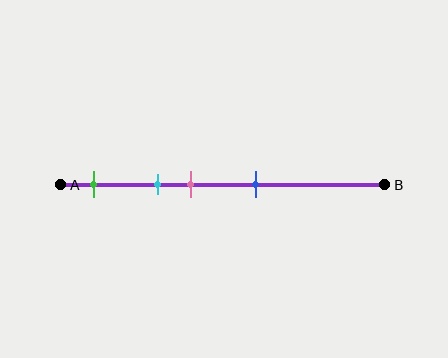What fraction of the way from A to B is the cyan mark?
The cyan mark is approximately 30% (0.3) of the way from A to B.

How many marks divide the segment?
There are 4 marks dividing the segment.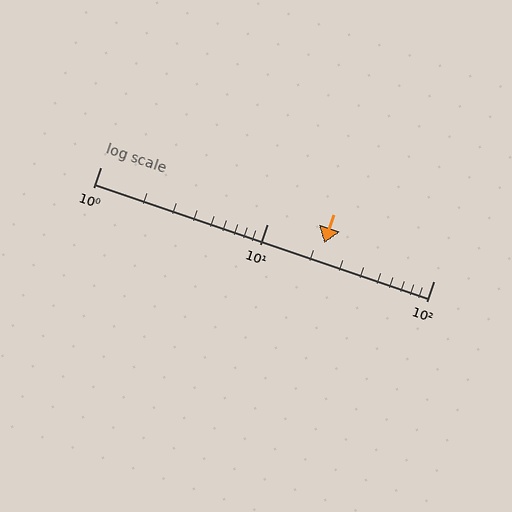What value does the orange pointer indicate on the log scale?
The pointer indicates approximately 22.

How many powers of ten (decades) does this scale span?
The scale spans 2 decades, from 1 to 100.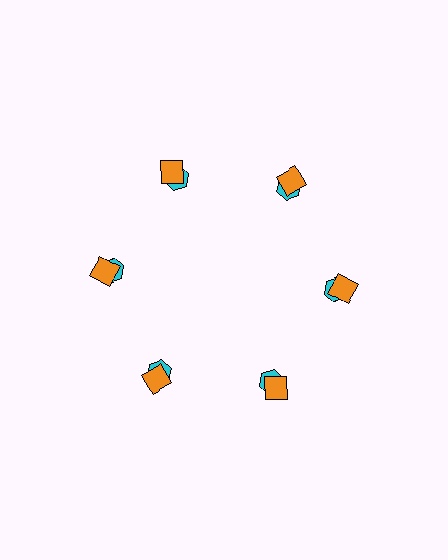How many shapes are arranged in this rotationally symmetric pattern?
There are 12 shapes, arranged in 6 groups of 2.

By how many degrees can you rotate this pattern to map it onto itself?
The pattern maps onto itself every 60 degrees of rotation.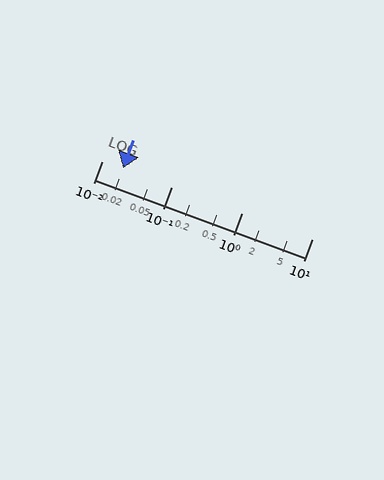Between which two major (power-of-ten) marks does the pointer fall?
The pointer is between 0.01 and 0.1.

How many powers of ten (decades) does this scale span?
The scale spans 3 decades, from 0.01 to 10.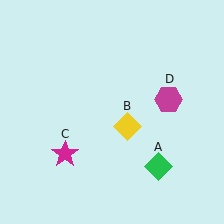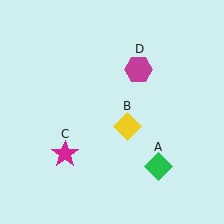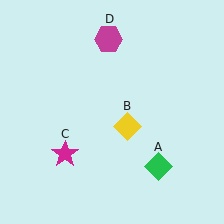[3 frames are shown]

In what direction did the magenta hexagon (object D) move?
The magenta hexagon (object D) moved up and to the left.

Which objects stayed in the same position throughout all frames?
Green diamond (object A) and yellow diamond (object B) and magenta star (object C) remained stationary.